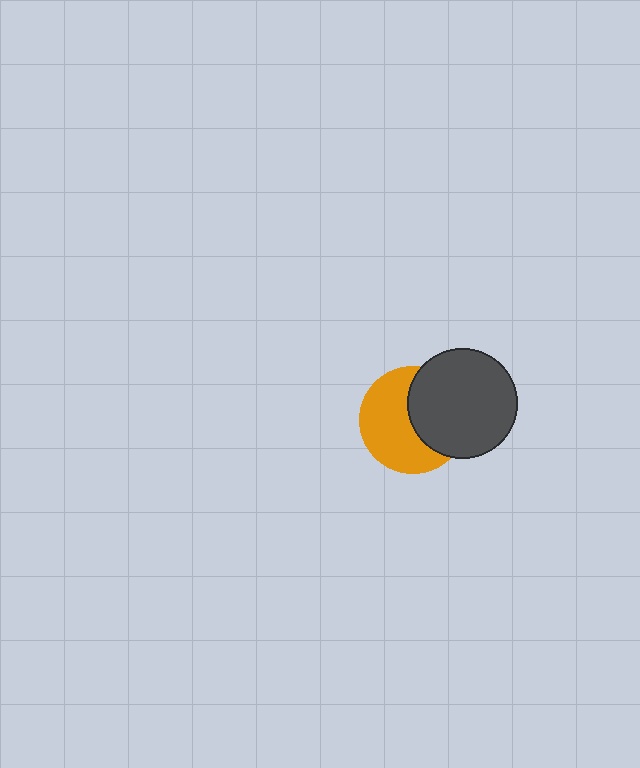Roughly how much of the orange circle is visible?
About half of it is visible (roughly 57%).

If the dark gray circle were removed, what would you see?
You would see the complete orange circle.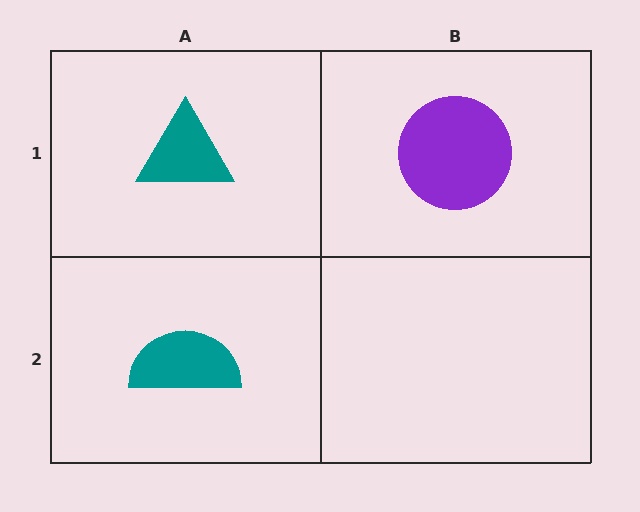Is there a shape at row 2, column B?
No, that cell is empty.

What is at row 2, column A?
A teal semicircle.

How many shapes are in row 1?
2 shapes.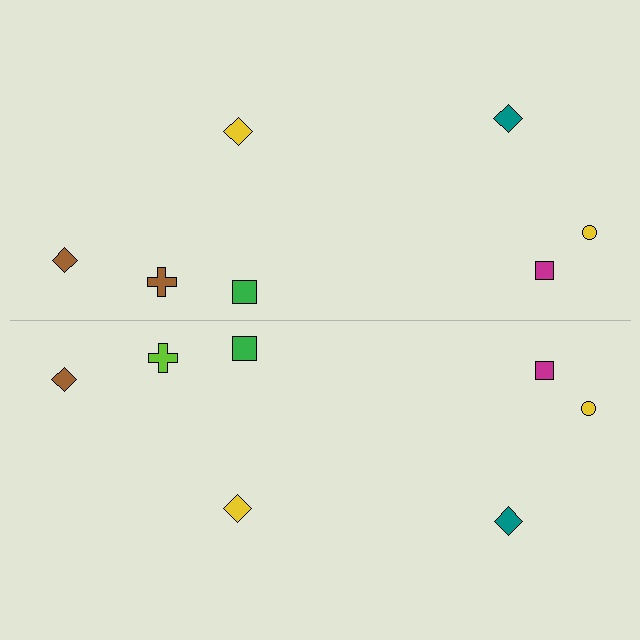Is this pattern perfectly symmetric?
No, the pattern is not perfectly symmetric. The lime cross on the bottom side breaks the symmetry — its mirror counterpart is brown.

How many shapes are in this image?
There are 14 shapes in this image.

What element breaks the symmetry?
The lime cross on the bottom side breaks the symmetry — its mirror counterpart is brown.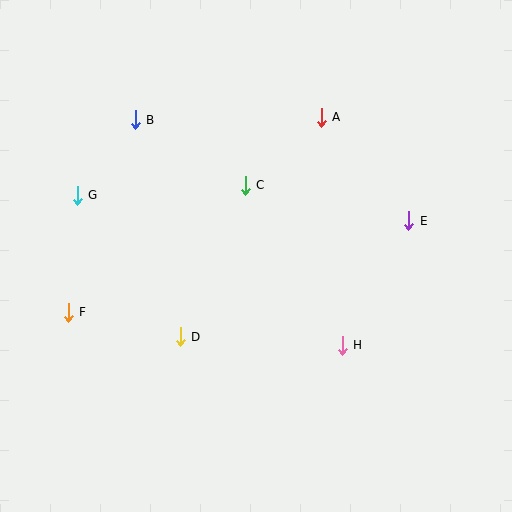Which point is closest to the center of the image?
Point C at (245, 185) is closest to the center.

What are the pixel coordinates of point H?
Point H is at (342, 346).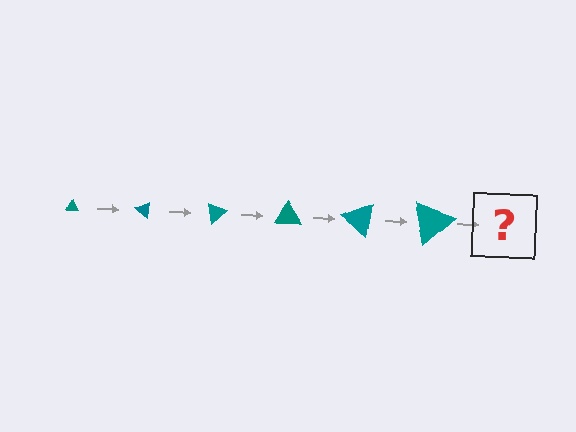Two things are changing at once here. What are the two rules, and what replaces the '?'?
The two rules are that the triangle grows larger each step and it rotates 40 degrees each step. The '?' should be a triangle, larger than the previous one and rotated 240 degrees from the start.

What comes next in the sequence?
The next element should be a triangle, larger than the previous one and rotated 240 degrees from the start.